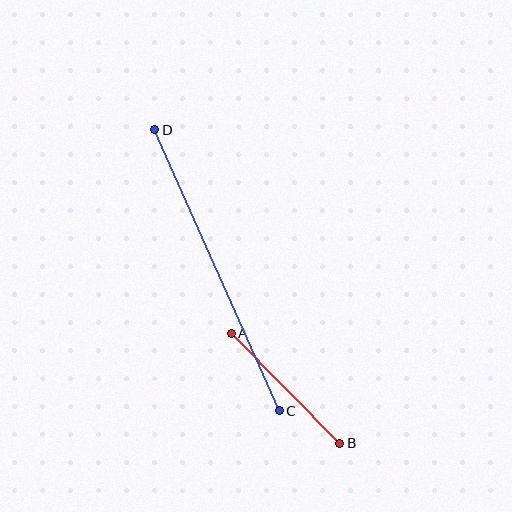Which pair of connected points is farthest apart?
Points C and D are farthest apart.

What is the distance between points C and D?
The distance is approximately 307 pixels.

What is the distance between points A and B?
The distance is approximately 154 pixels.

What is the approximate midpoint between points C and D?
The midpoint is at approximately (217, 270) pixels.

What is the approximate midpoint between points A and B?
The midpoint is at approximately (285, 388) pixels.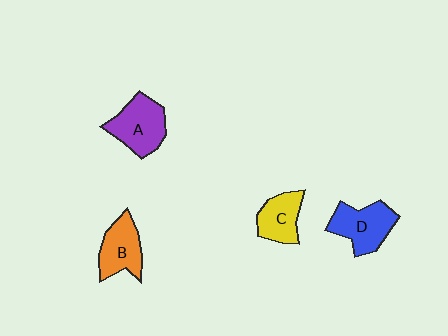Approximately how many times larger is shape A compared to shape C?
Approximately 1.4 times.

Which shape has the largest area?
Shape A (purple).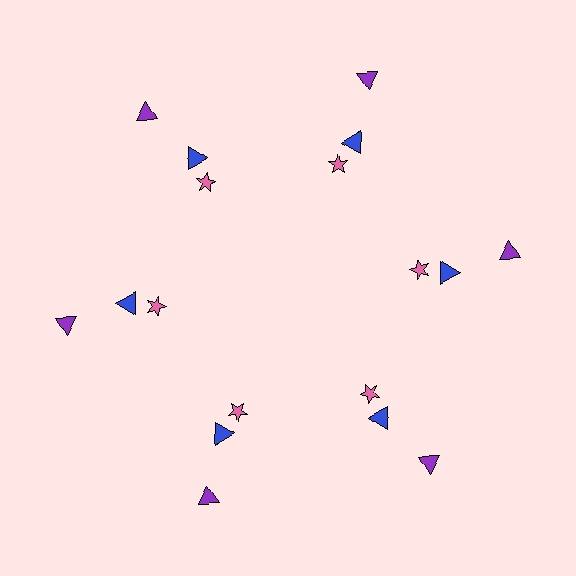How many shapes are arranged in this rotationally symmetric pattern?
There are 18 shapes, arranged in 6 groups of 3.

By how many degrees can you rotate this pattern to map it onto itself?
The pattern maps onto itself every 60 degrees of rotation.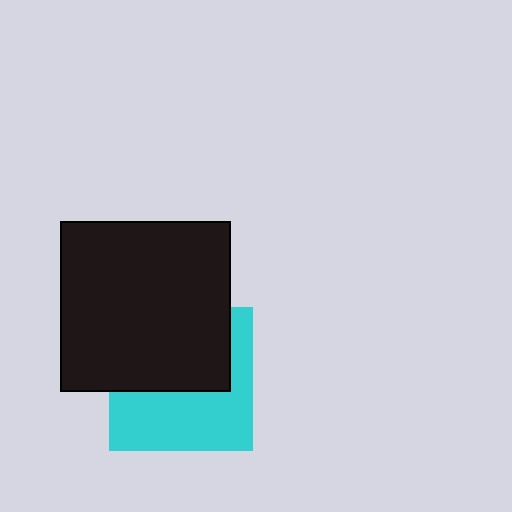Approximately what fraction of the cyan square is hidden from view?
Roughly 49% of the cyan square is hidden behind the black square.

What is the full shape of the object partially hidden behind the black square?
The partially hidden object is a cyan square.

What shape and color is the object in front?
The object in front is a black square.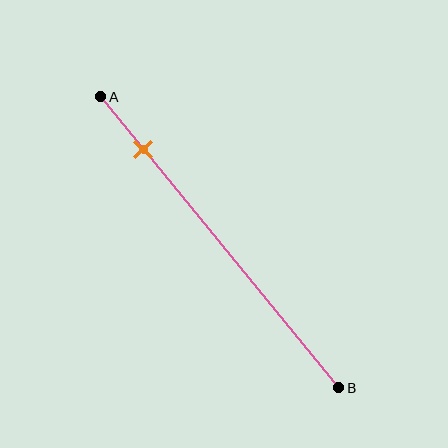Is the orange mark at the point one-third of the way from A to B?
No, the mark is at about 20% from A, not at the 33% one-third point.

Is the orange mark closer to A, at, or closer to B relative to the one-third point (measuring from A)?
The orange mark is closer to point A than the one-third point of segment AB.